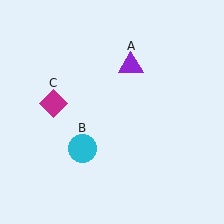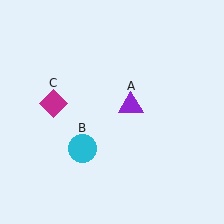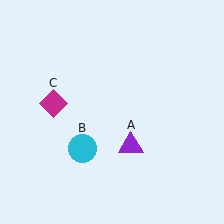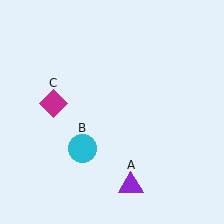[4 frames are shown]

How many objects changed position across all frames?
1 object changed position: purple triangle (object A).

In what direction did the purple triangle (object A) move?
The purple triangle (object A) moved down.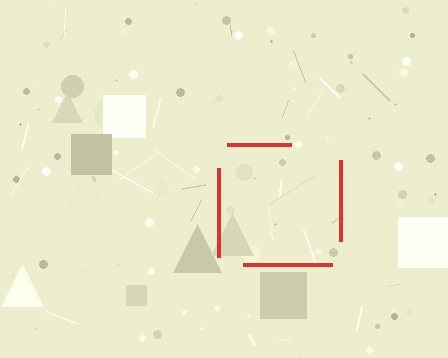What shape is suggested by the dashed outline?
The dashed outline suggests a square.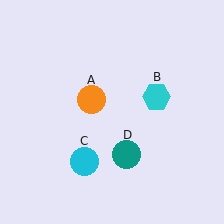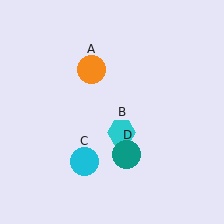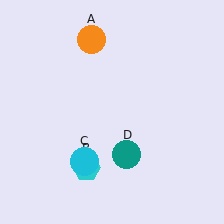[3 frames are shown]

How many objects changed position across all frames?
2 objects changed position: orange circle (object A), cyan hexagon (object B).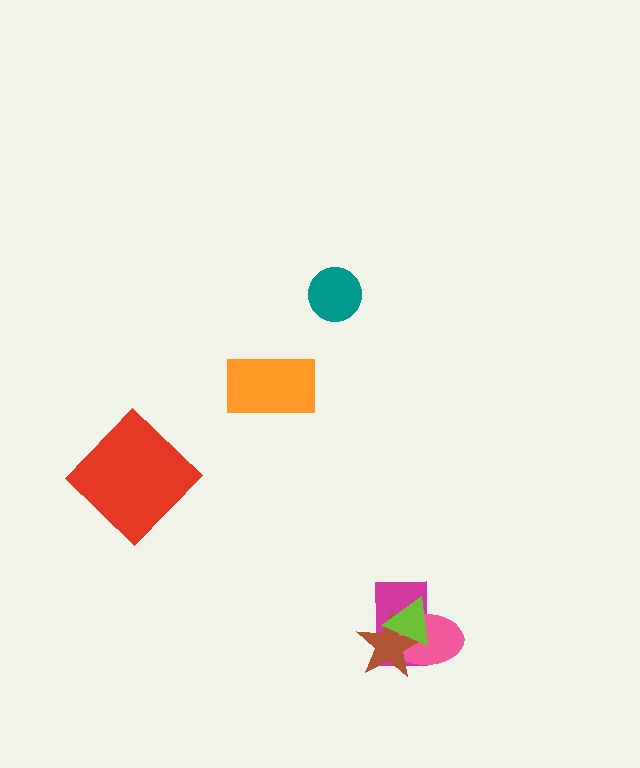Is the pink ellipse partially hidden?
Yes, it is partially covered by another shape.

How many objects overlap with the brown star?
3 objects overlap with the brown star.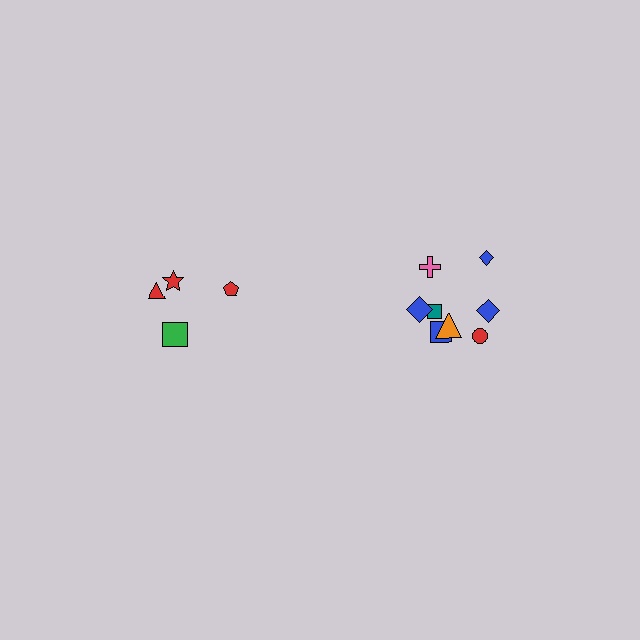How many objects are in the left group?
There are 4 objects.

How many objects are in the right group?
There are 8 objects.